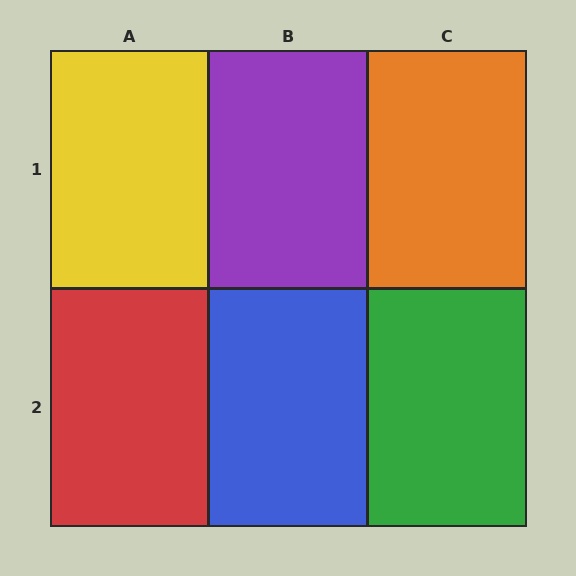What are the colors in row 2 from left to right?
Red, blue, green.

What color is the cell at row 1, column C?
Orange.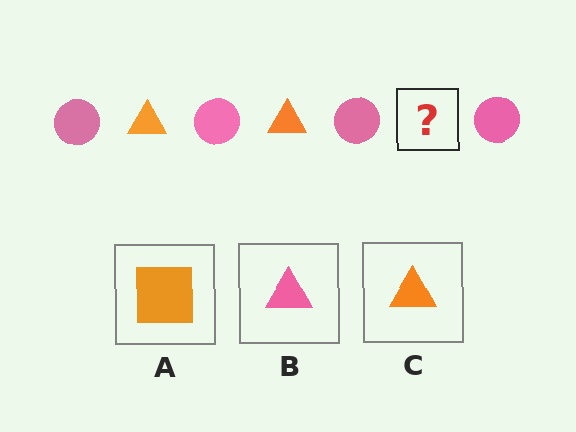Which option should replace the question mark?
Option C.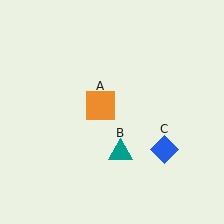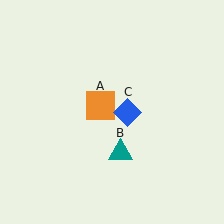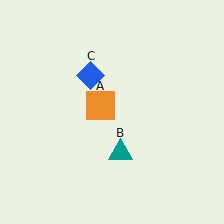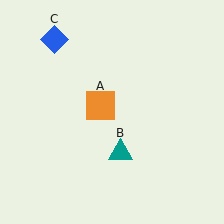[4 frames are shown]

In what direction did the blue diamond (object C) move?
The blue diamond (object C) moved up and to the left.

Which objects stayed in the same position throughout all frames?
Orange square (object A) and teal triangle (object B) remained stationary.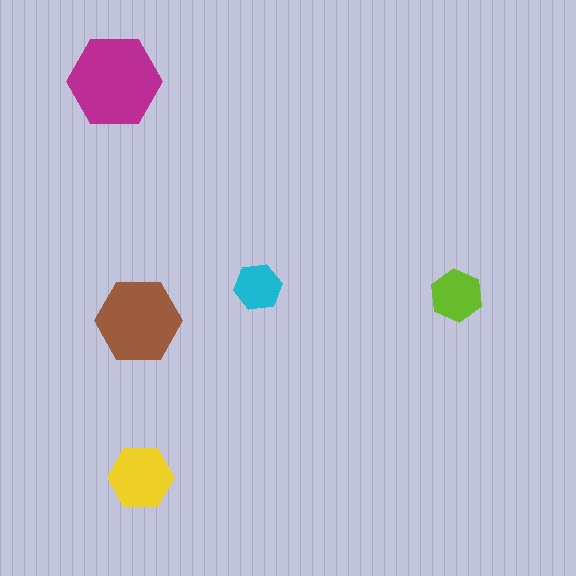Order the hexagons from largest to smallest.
the magenta one, the brown one, the yellow one, the lime one, the cyan one.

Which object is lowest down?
The yellow hexagon is bottommost.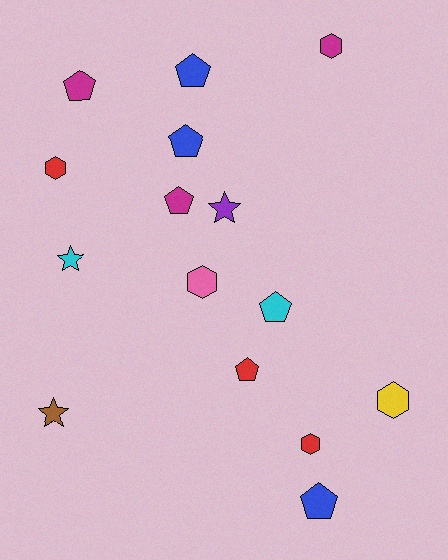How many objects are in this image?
There are 15 objects.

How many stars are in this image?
There are 3 stars.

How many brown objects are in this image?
There is 1 brown object.